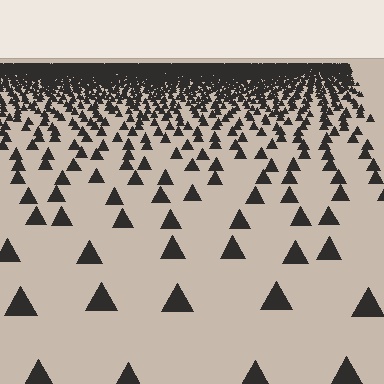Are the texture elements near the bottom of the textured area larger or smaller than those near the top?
Larger. Near the bottom, elements are closer to the viewer and appear at a bigger on-screen size.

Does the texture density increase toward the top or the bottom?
Density increases toward the top.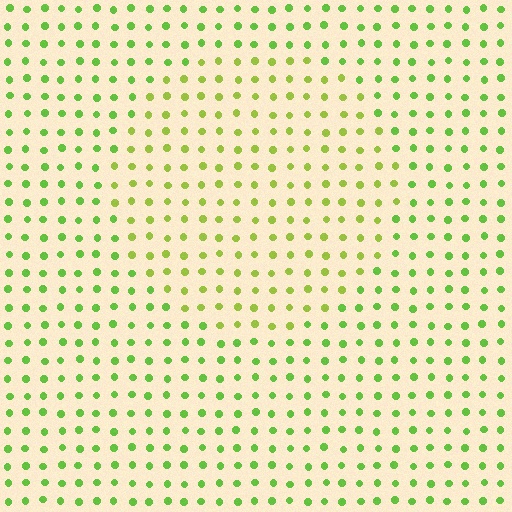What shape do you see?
I see a circle.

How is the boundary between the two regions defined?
The boundary is defined purely by a slight shift in hue (about 24 degrees). Spacing, size, and orientation are identical on both sides.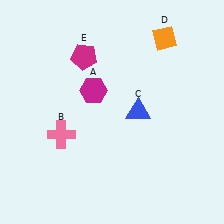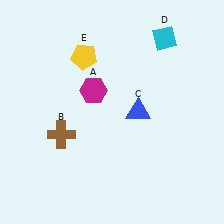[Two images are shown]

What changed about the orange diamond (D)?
In Image 1, D is orange. In Image 2, it changed to cyan.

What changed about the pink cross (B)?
In Image 1, B is pink. In Image 2, it changed to brown.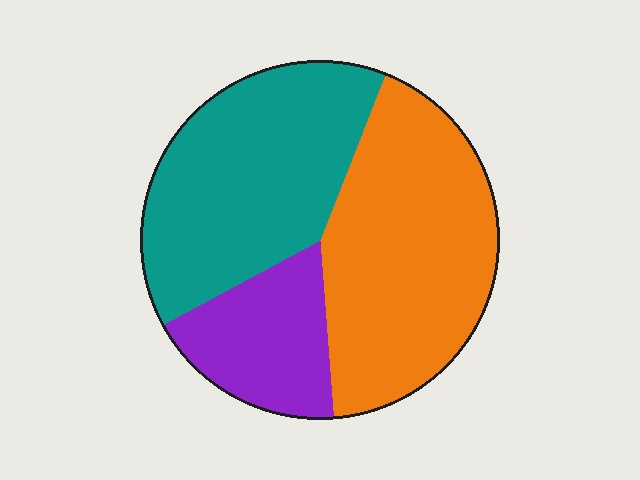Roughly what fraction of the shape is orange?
Orange takes up about two fifths (2/5) of the shape.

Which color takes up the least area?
Purple, at roughly 20%.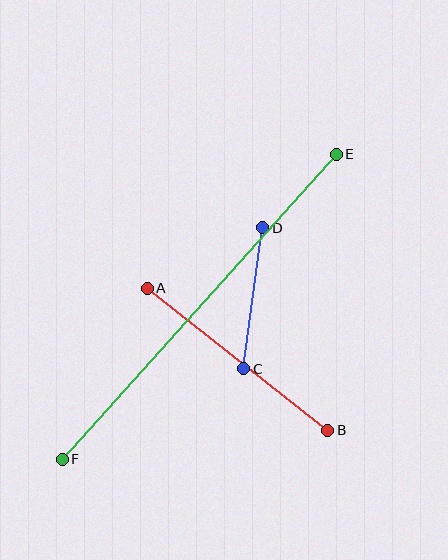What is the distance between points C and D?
The distance is approximately 142 pixels.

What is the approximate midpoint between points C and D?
The midpoint is at approximately (253, 298) pixels.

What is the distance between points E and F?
The distance is approximately 410 pixels.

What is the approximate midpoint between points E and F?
The midpoint is at approximately (199, 307) pixels.